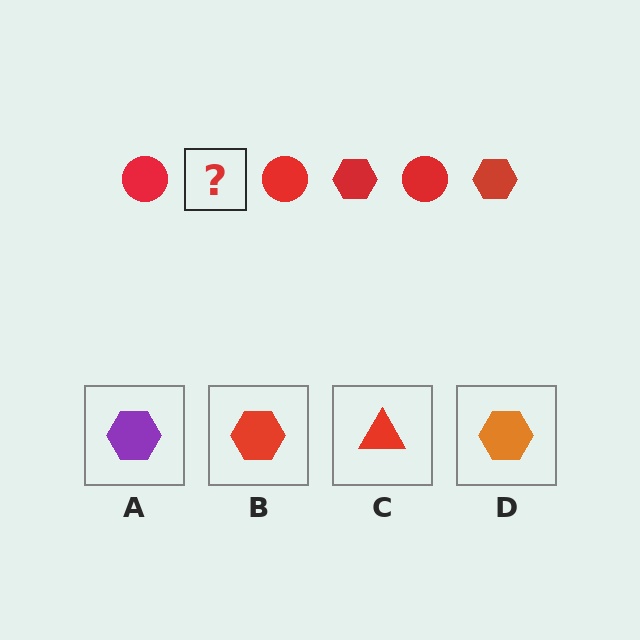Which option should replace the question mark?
Option B.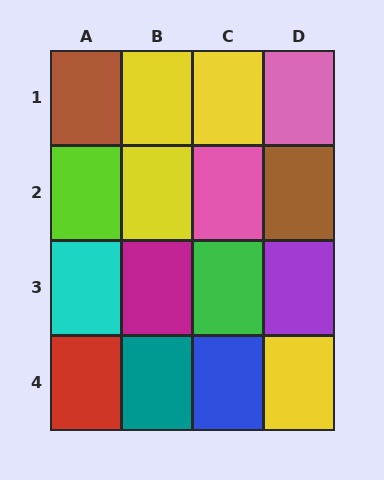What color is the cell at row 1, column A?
Brown.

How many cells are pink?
2 cells are pink.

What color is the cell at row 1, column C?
Yellow.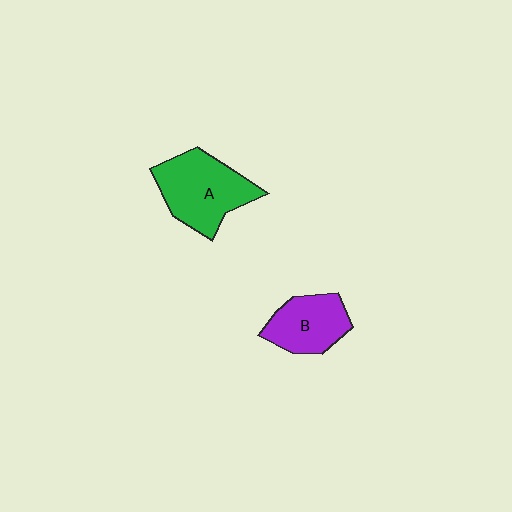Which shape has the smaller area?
Shape B (purple).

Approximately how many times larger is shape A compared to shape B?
Approximately 1.4 times.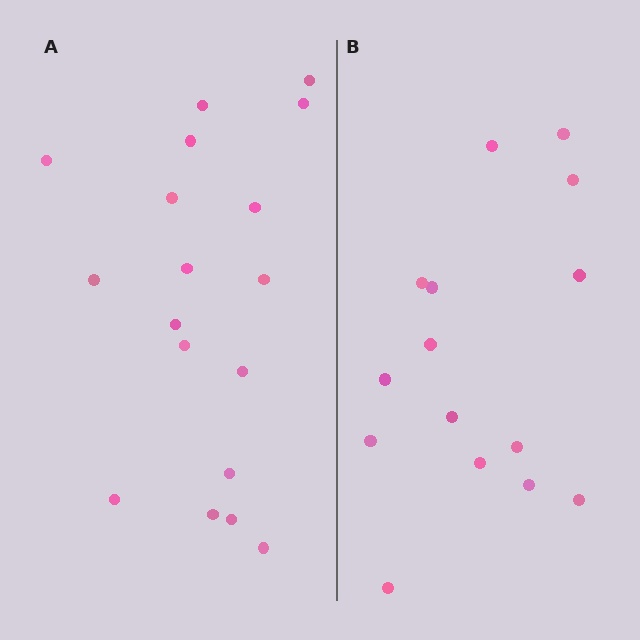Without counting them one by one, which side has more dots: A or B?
Region A (the left region) has more dots.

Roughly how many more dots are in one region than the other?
Region A has just a few more — roughly 2 or 3 more dots than region B.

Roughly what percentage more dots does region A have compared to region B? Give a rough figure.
About 20% more.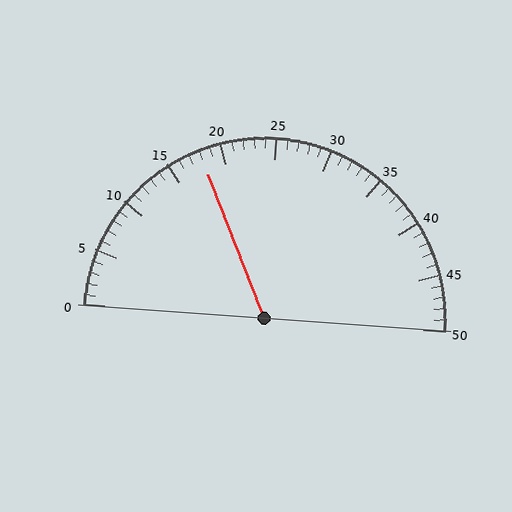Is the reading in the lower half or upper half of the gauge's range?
The reading is in the lower half of the range (0 to 50).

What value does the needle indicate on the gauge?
The needle indicates approximately 18.